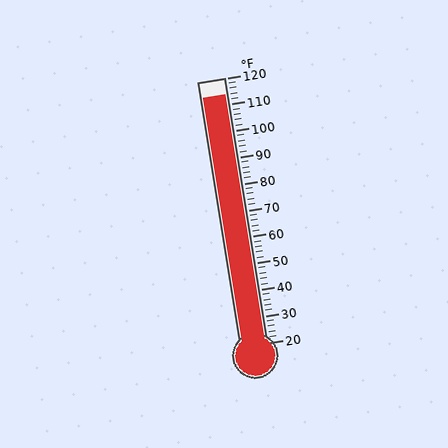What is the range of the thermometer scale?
The thermometer scale ranges from 20°F to 120°F.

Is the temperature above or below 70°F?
The temperature is above 70°F.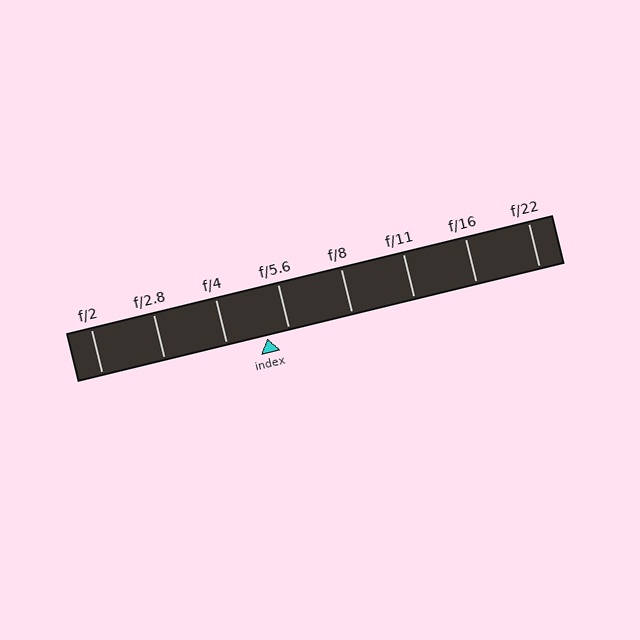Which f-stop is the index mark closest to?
The index mark is closest to f/5.6.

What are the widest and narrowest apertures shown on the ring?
The widest aperture shown is f/2 and the narrowest is f/22.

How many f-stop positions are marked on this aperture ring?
There are 8 f-stop positions marked.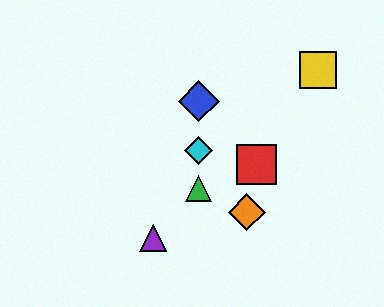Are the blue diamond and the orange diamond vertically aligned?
No, the blue diamond is at x≈199 and the orange diamond is at x≈247.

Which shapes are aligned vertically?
The blue diamond, the green triangle, the cyan diamond are aligned vertically.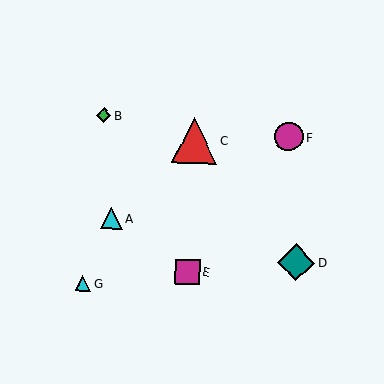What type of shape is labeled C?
Shape C is a red triangle.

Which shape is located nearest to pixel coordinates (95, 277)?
The cyan triangle (labeled G) at (83, 283) is nearest to that location.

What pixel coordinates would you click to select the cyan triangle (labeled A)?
Click at (112, 218) to select the cyan triangle A.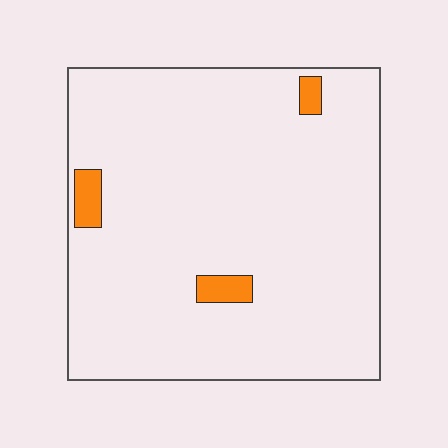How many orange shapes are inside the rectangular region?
3.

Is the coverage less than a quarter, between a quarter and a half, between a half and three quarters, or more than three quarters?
Less than a quarter.